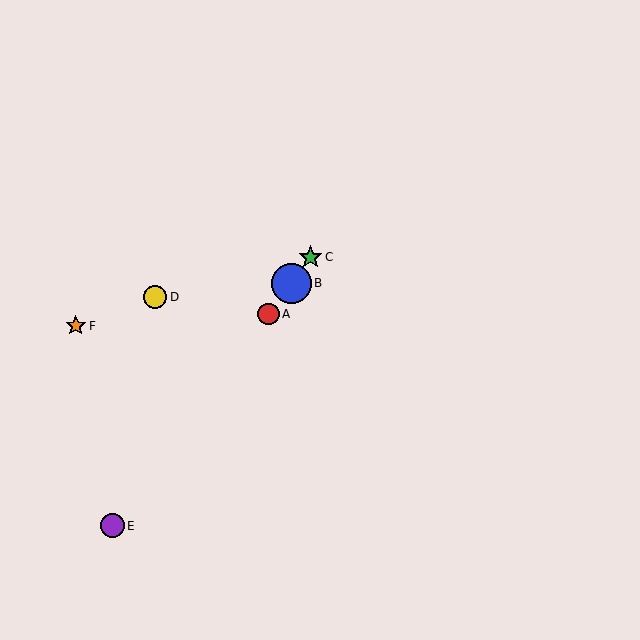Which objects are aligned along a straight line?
Objects A, B, C, E are aligned along a straight line.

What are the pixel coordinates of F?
Object F is at (76, 326).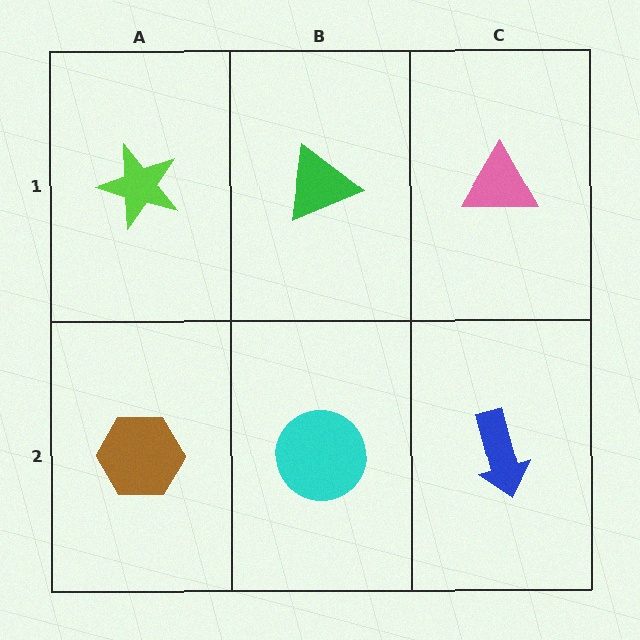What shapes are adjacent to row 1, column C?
A blue arrow (row 2, column C), a green triangle (row 1, column B).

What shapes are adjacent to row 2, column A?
A lime star (row 1, column A), a cyan circle (row 2, column B).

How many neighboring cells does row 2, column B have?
3.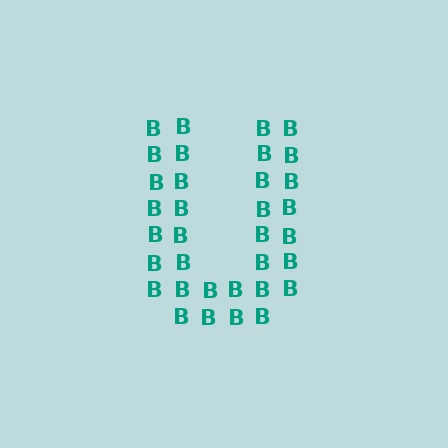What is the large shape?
The large shape is the letter U.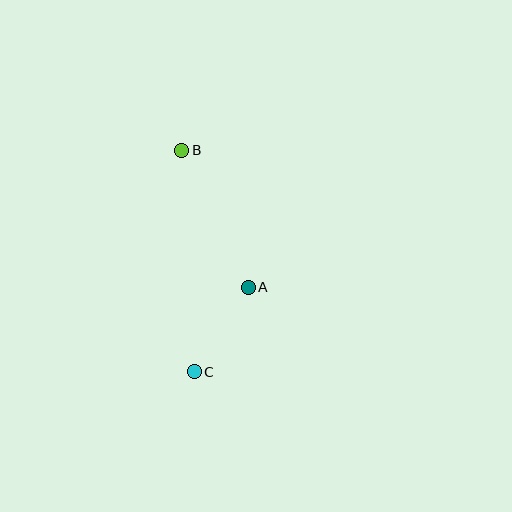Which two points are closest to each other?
Points A and C are closest to each other.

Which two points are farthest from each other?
Points B and C are farthest from each other.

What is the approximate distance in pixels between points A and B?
The distance between A and B is approximately 153 pixels.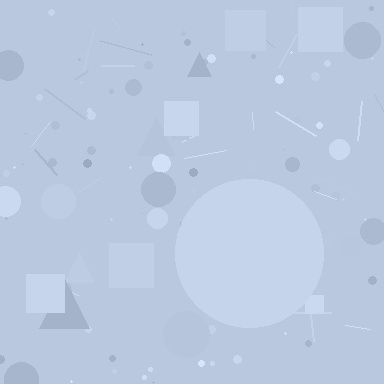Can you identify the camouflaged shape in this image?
The camouflaged shape is a circle.